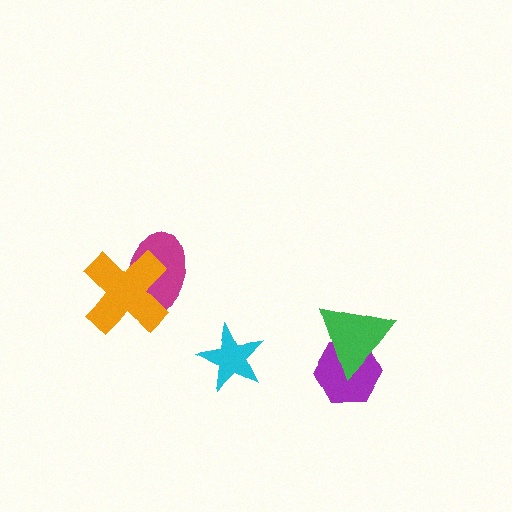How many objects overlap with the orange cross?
1 object overlaps with the orange cross.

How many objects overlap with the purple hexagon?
1 object overlaps with the purple hexagon.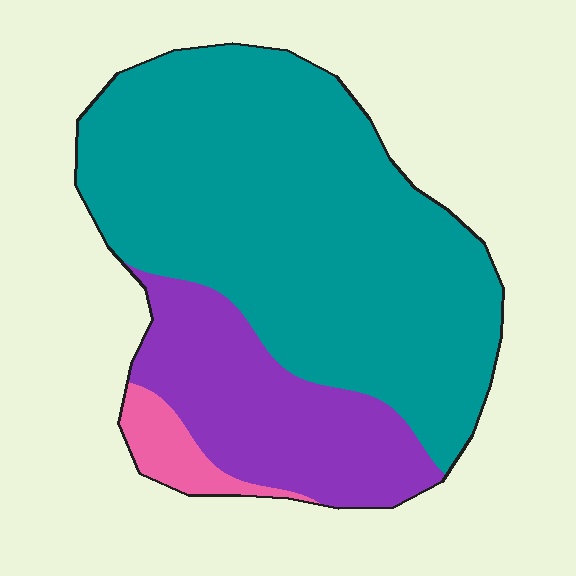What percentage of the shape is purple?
Purple covers 25% of the shape.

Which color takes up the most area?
Teal, at roughly 70%.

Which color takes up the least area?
Pink, at roughly 5%.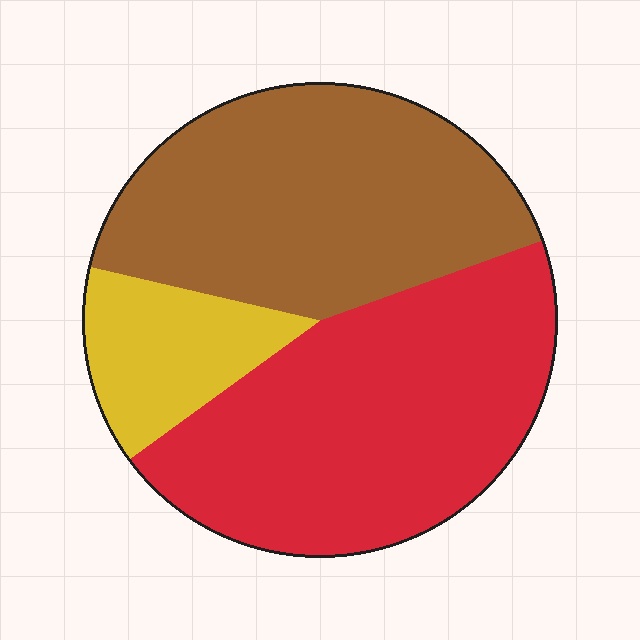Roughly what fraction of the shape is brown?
Brown covers about 40% of the shape.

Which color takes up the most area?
Red, at roughly 45%.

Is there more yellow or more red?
Red.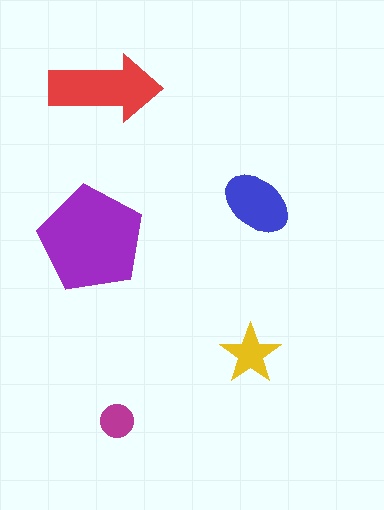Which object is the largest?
The purple pentagon.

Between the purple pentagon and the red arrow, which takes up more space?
The purple pentagon.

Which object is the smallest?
The magenta circle.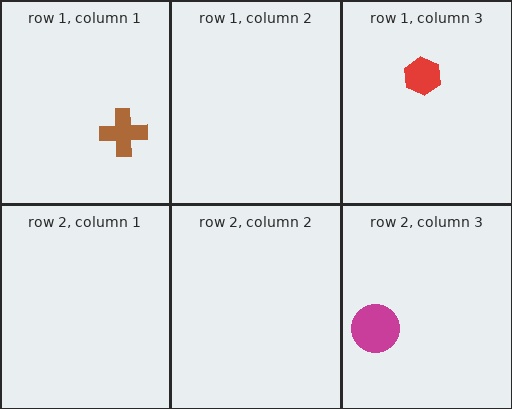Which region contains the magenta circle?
The row 2, column 3 region.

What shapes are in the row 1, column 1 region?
The brown cross.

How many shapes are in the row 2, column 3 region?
1.